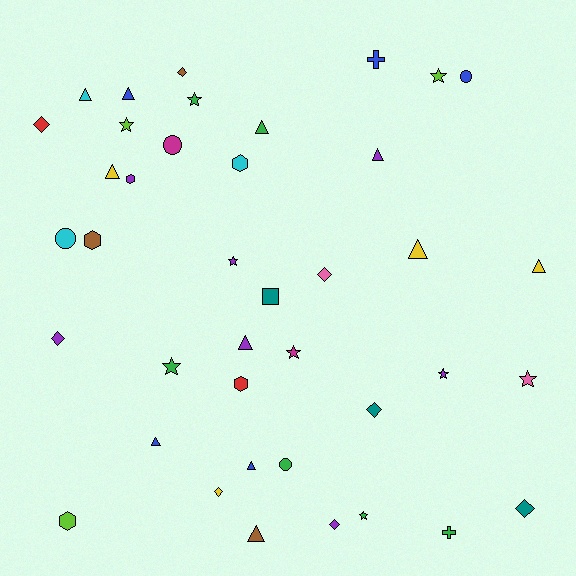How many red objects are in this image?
There are 2 red objects.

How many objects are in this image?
There are 40 objects.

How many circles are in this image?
There are 4 circles.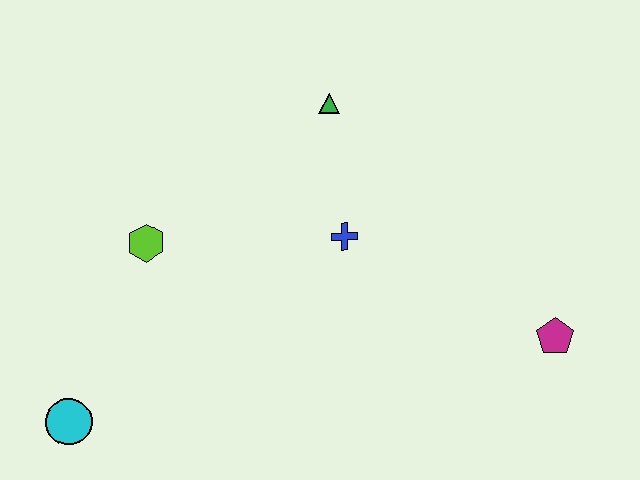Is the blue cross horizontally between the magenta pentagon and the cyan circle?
Yes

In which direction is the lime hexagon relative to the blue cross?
The lime hexagon is to the left of the blue cross.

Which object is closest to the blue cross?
The green triangle is closest to the blue cross.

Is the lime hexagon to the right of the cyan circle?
Yes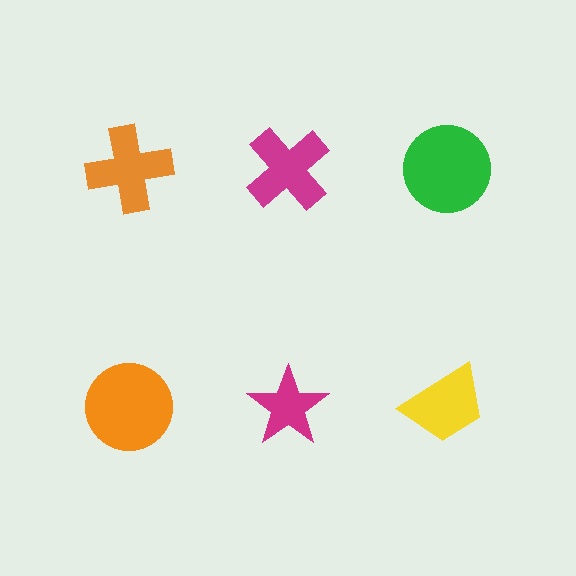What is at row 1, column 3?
A green circle.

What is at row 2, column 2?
A magenta star.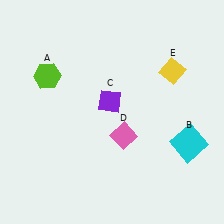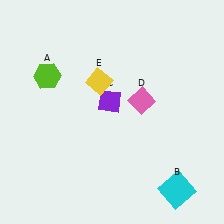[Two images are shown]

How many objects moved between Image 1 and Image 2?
3 objects moved between the two images.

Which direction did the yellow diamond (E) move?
The yellow diamond (E) moved left.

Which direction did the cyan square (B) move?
The cyan square (B) moved down.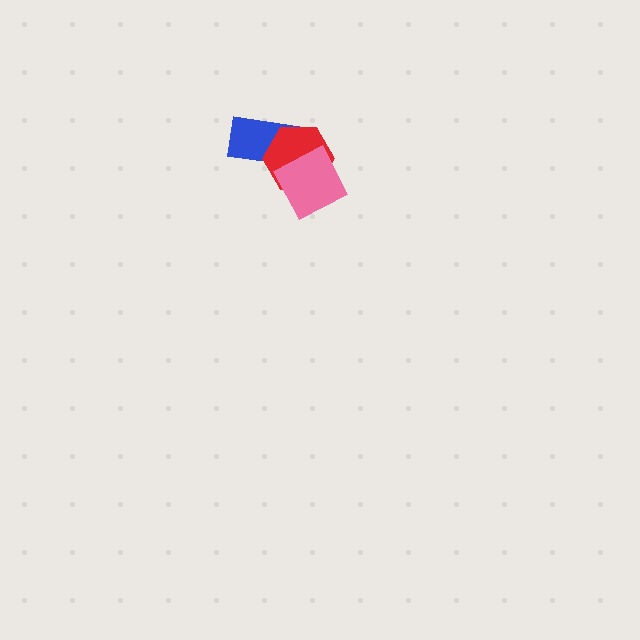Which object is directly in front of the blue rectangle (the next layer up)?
The red hexagon is directly in front of the blue rectangle.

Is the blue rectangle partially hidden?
Yes, it is partially covered by another shape.